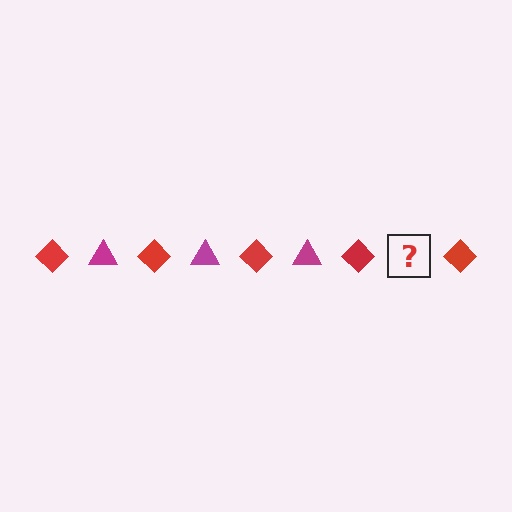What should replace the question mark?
The question mark should be replaced with a magenta triangle.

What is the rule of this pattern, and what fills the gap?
The rule is that the pattern alternates between red diamond and magenta triangle. The gap should be filled with a magenta triangle.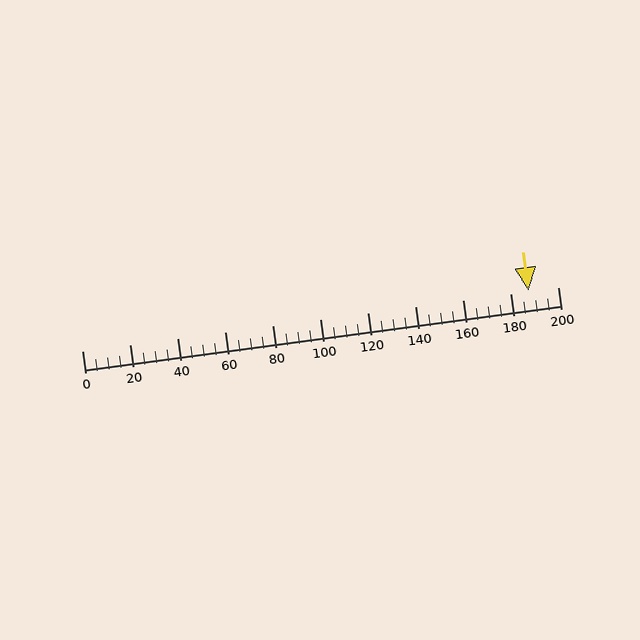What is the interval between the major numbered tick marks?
The major tick marks are spaced 20 units apart.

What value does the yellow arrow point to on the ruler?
The yellow arrow points to approximately 188.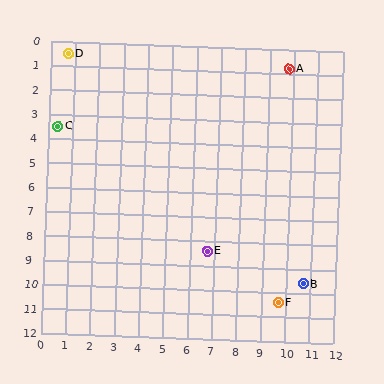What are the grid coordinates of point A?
Point A is at approximately (9.8, 0.8).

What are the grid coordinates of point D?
Point D is at approximately (0.7, 0.5).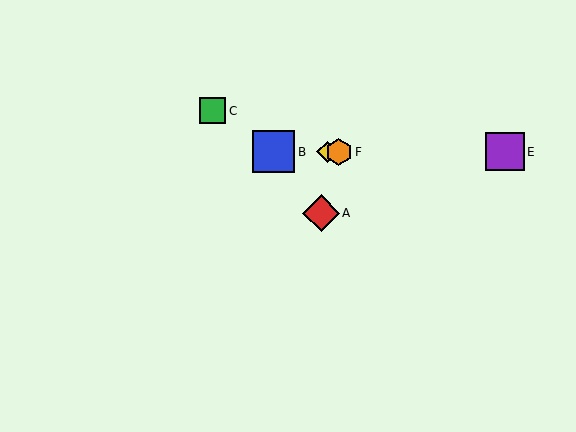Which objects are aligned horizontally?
Objects B, D, E, F are aligned horizontally.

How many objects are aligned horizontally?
4 objects (B, D, E, F) are aligned horizontally.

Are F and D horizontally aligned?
Yes, both are at y≈152.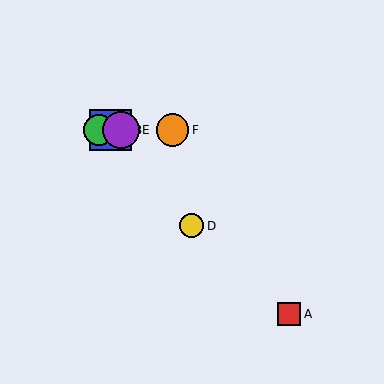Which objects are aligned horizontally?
Objects B, C, E, F are aligned horizontally.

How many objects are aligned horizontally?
4 objects (B, C, E, F) are aligned horizontally.